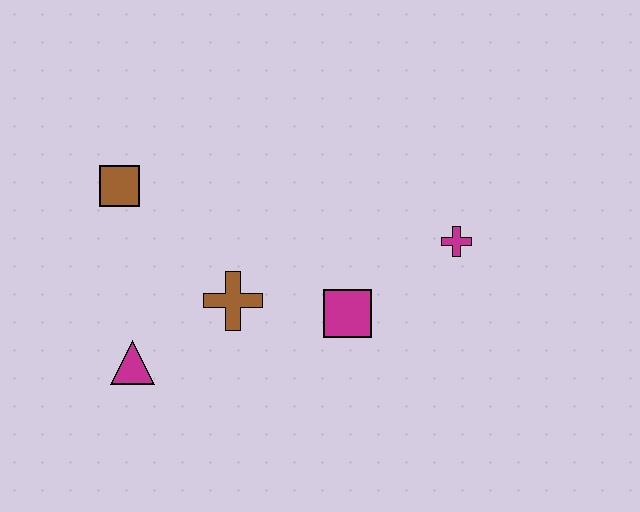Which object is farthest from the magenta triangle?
The magenta cross is farthest from the magenta triangle.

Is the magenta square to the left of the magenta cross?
Yes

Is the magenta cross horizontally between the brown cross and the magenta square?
No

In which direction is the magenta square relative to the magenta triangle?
The magenta square is to the right of the magenta triangle.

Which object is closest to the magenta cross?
The magenta square is closest to the magenta cross.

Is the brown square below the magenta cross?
No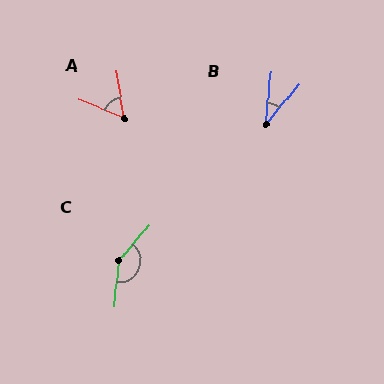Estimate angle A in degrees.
Approximately 58 degrees.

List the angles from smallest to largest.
B (35°), A (58°), C (145°).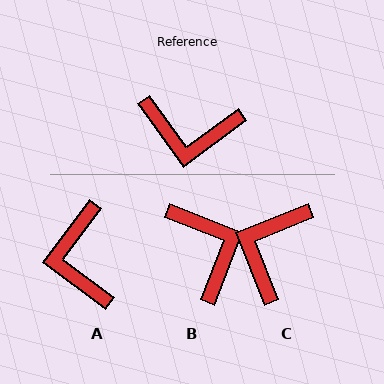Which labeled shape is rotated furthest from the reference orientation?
B, about 122 degrees away.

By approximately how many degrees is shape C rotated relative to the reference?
Approximately 104 degrees clockwise.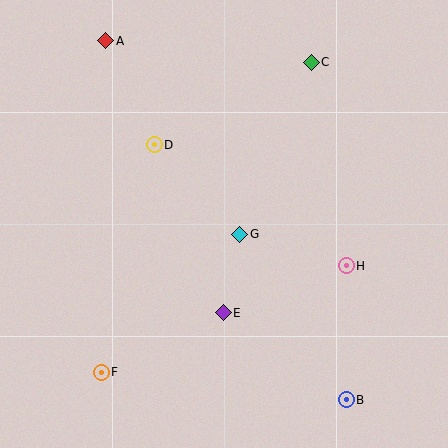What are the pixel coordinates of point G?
Point G is at (240, 234).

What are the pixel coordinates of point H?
Point H is at (346, 266).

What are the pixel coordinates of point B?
Point B is at (346, 400).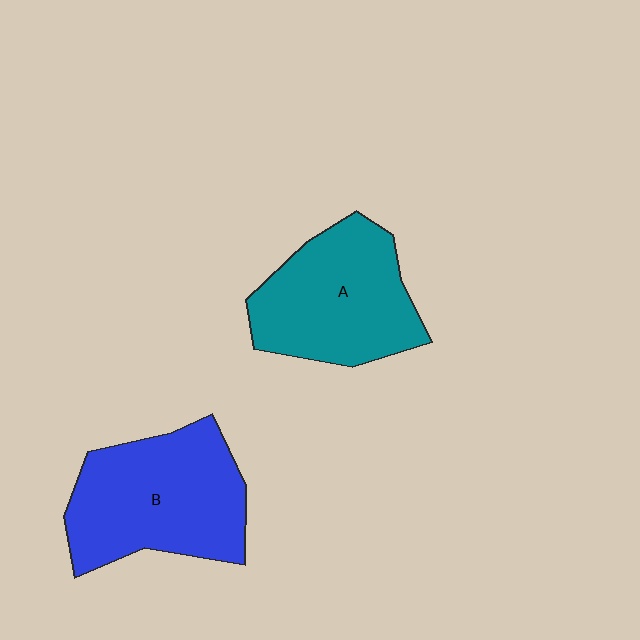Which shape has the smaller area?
Shape A (teal).